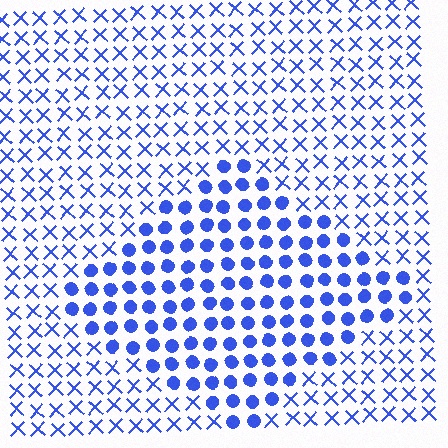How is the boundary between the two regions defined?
The boundary is defined by a change in element shape: circles inside vs. X marks outside. All elements share the same color and spacing.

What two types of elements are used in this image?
The image uses circles inside the diamond region and X marks outside it.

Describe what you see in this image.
The image is filled with small blue elements arranged in a uniform grid. A diamond-shaped region contains circles, while the surrounding area contains X marks. The boundary is defined purely by the change in element shape.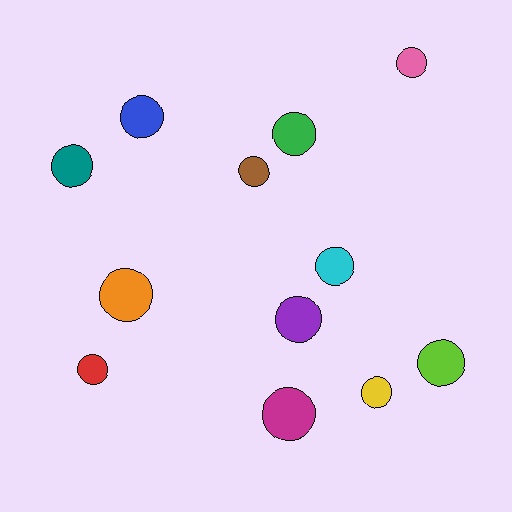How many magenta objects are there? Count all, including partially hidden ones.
There is 1 magenta object.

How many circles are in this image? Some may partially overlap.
There are 12 circles.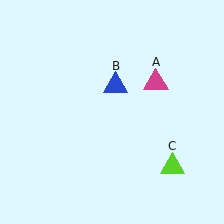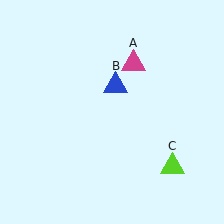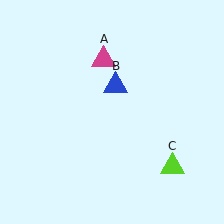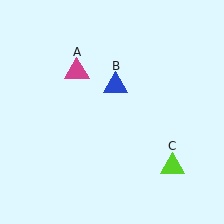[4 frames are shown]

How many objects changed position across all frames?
1 object changed position: magenta triangle (object A).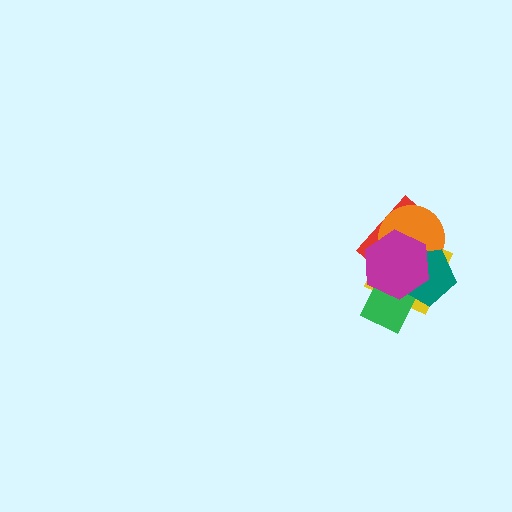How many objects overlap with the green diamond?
3 objects overlap with the green diamond.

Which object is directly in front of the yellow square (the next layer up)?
The green diamond is directly in front of the yellow square.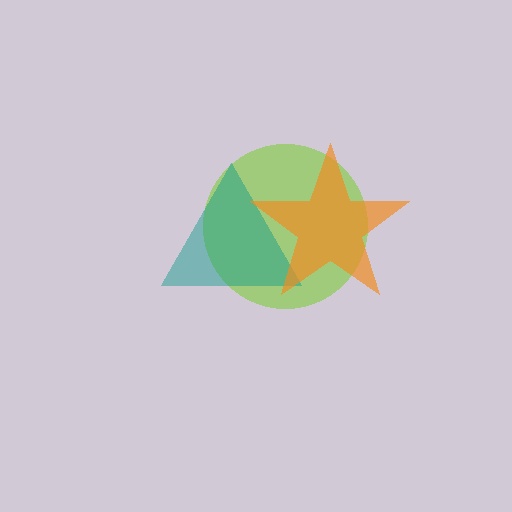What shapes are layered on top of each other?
The layered shapes are: a lime circle, a teal triangle, an orange star.